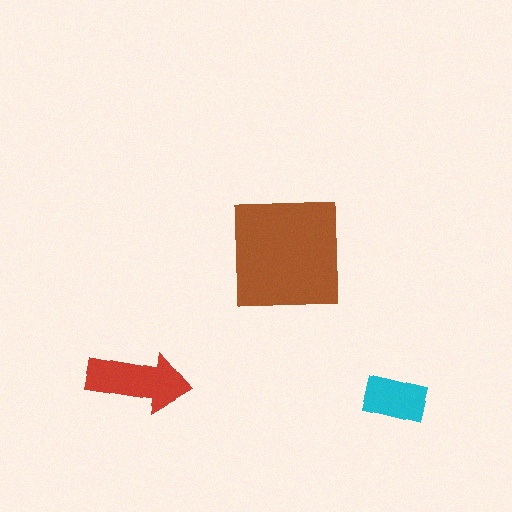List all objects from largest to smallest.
The brown square, the red arrow, the cyan rectangle.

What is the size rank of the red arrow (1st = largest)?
2nd.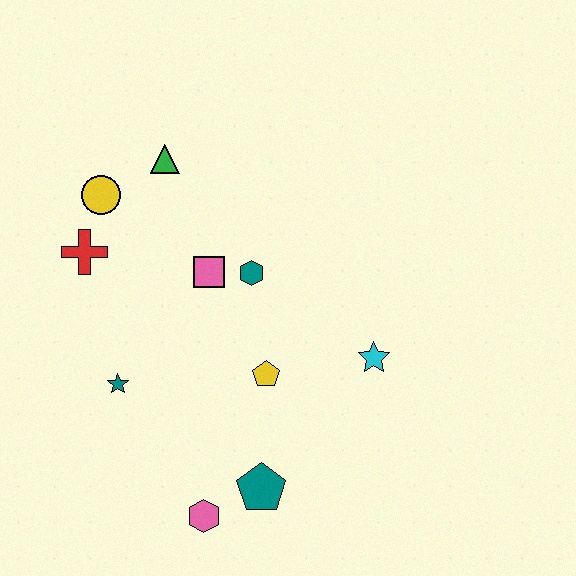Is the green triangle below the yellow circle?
No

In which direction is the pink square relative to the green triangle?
The pink square is below the green triangle.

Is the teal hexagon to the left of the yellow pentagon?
Yes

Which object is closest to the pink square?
The teal hexagon is closest to the pink square.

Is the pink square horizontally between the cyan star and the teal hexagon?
No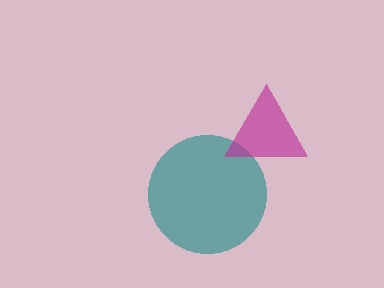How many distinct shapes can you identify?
There are 2 distinct shapes: a teal circle, a magenta triangle.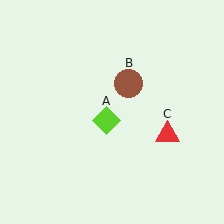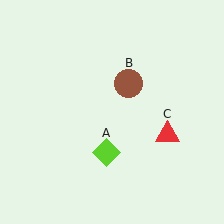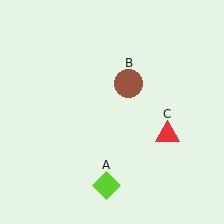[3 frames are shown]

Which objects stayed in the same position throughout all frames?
Brown circle (object B) and red triangle (object C) remained stationary.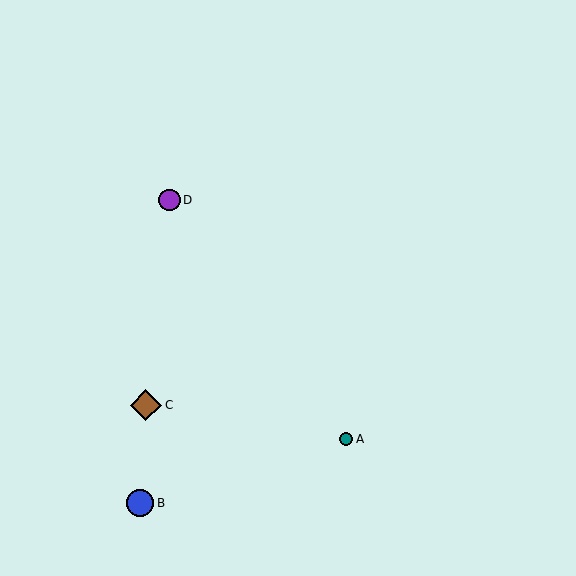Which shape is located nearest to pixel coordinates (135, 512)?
The blue circle (labeled B) at (140, 503) is nearest to that location.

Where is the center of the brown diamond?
The center of the brown diamond is at (146, 405).